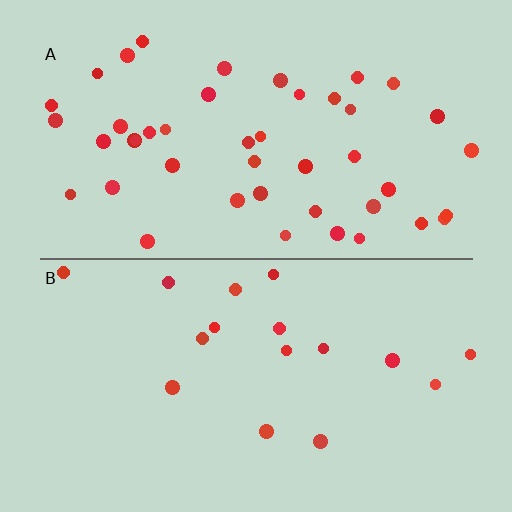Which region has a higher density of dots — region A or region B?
A (the top).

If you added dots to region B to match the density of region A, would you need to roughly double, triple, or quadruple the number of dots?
Approximately triple.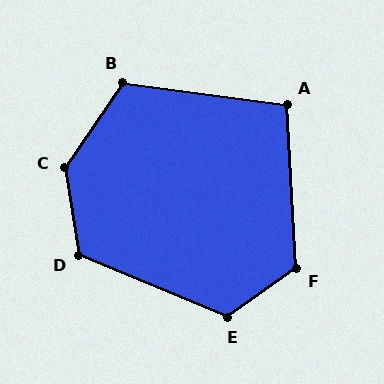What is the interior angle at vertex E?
Approximately 123 degrees (obtuse).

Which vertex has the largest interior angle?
C, at approximately 137 degrees.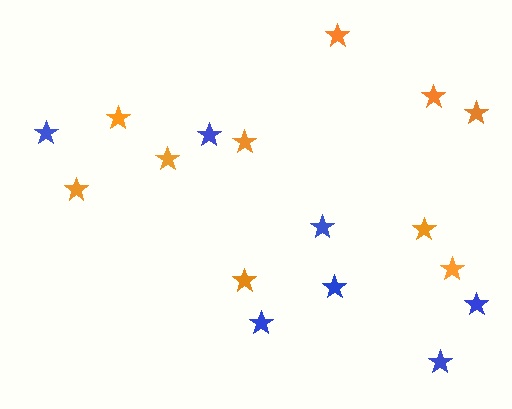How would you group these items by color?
There are 2 groups: one group of blue stars (7) and one group of orange stars (10).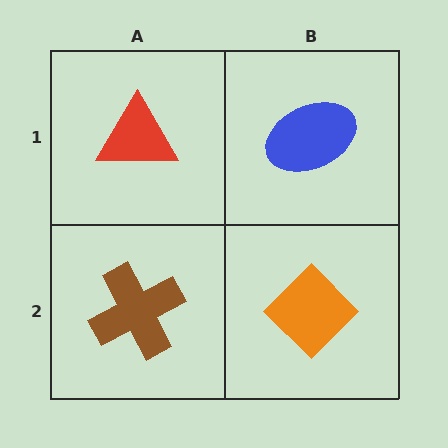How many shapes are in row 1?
2 shapes.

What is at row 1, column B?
A blue ellipse.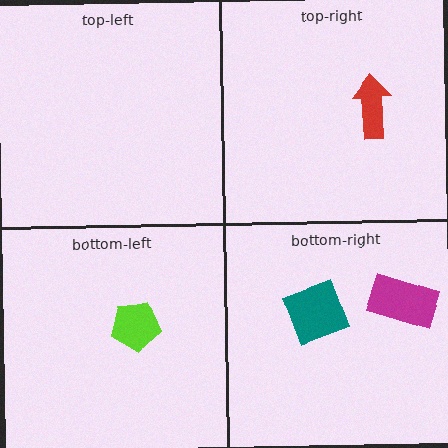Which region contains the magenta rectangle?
The bottom-right region.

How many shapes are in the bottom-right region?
2.